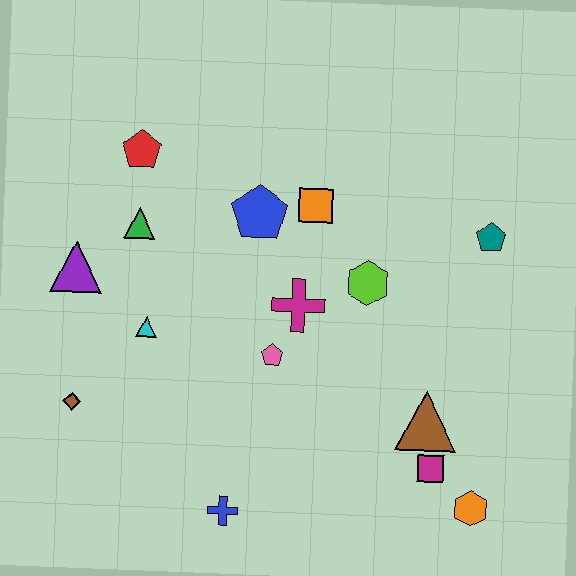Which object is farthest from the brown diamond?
The teal pentagon is farthest from the brown diamond.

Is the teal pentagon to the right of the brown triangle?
Yes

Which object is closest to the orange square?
The blue pentagon is closest to the orange square.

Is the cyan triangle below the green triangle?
Yes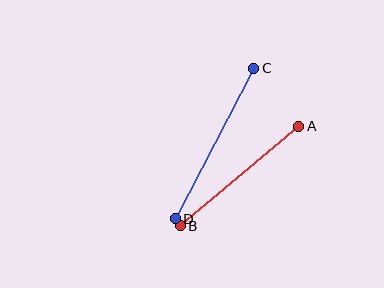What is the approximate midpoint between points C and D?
The midpoint is at approximately (215, 143) pixels.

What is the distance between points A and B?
The distance is approximately 155 pixels.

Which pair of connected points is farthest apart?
Points C and D are farthest apart.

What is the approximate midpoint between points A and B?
The midpoint is at approximately (240, 176) pixels.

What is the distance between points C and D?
The distance is approximately 170 pixels.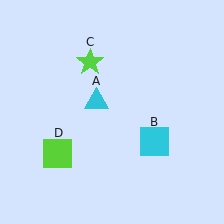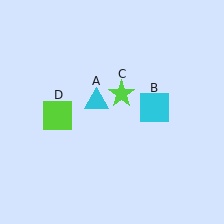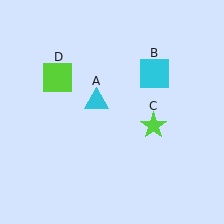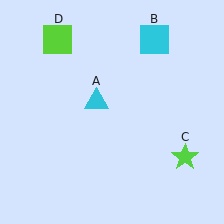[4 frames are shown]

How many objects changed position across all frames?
3 objects changed position: cyan square (object B), lime star (object C), lime square (object D).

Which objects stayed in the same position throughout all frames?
Cyan triangle (object A) remained stationary.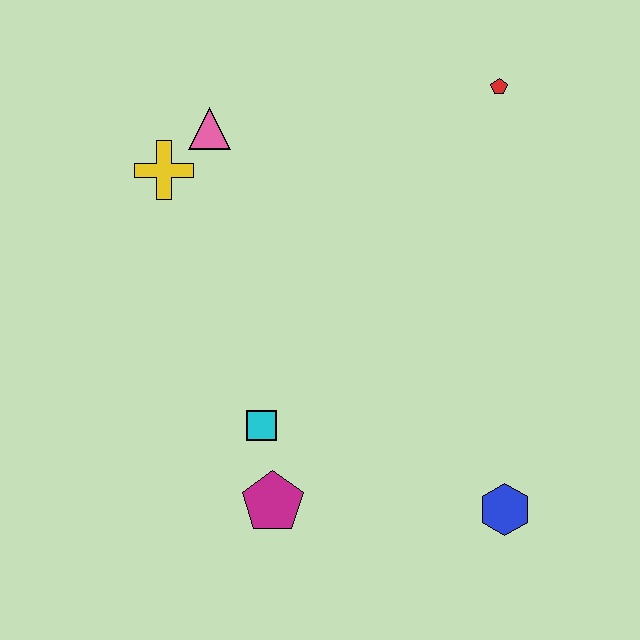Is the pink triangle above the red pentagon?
No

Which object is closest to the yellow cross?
The pink triangle is closest to the yellow cross.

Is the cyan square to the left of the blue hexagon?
Yes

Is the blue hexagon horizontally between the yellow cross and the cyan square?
No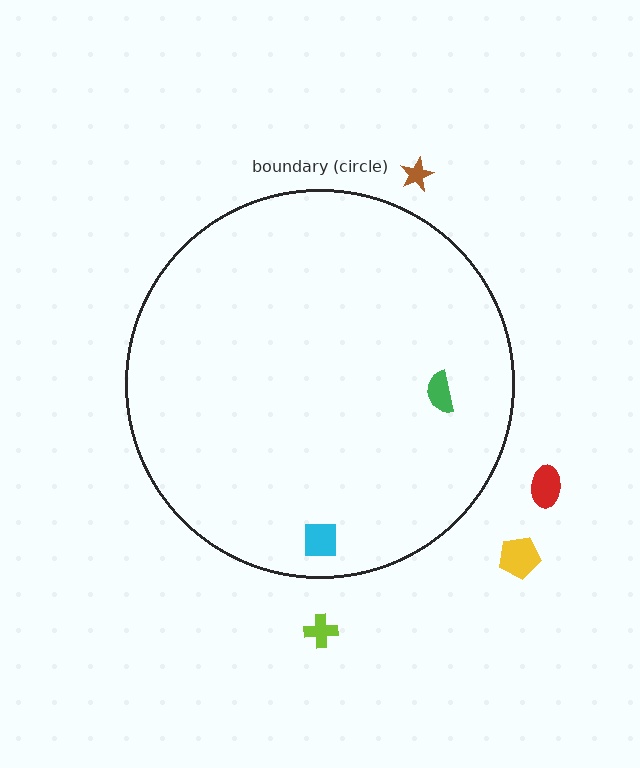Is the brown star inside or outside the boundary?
Outside.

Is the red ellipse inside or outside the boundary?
Outside.